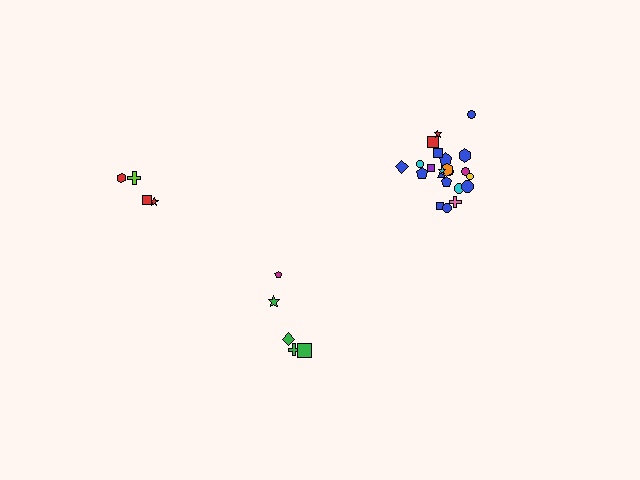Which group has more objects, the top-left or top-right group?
The top-right group.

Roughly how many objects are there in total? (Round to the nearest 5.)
Roughly 30 objects in total.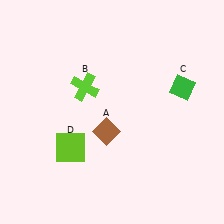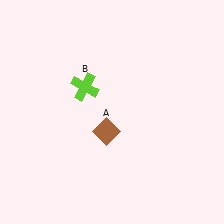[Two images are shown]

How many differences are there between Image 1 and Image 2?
There are 2 differences between the two images.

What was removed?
The green diamond (C), the lime square (D) were removed in Image 2.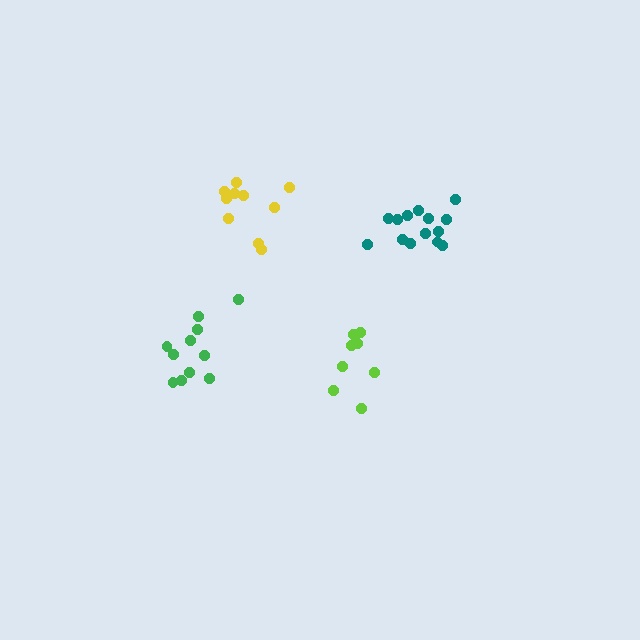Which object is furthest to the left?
The green cluster is leftmost.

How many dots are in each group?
Group 1: 14 dots, Group 2: 10 dots, Group 3: 11 dots, Group 4: 8 dots (43 total).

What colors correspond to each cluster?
The clusters are colored: teal, yellow, green, lime.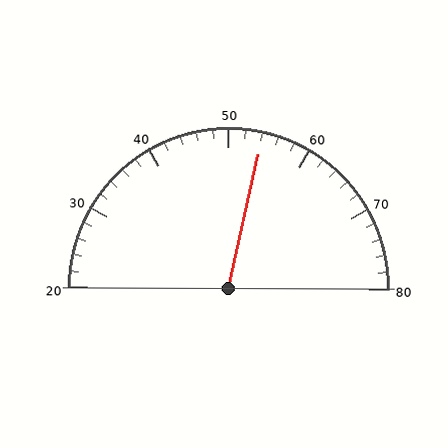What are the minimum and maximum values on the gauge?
The gauge ranges from 20 to 80.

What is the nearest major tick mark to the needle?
The nearest major tick mark is 50.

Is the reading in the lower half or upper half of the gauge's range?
The reading is in the upper half of the range (20 to 80).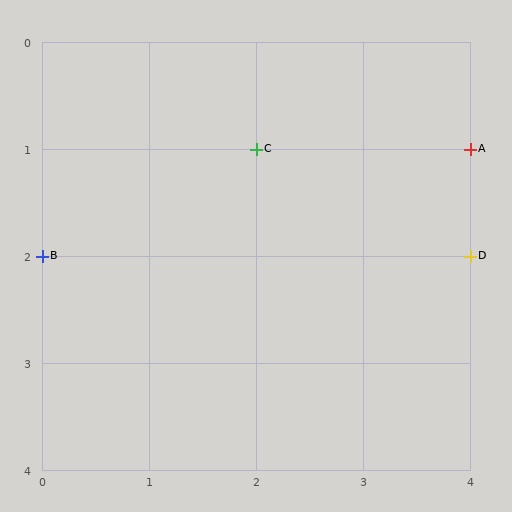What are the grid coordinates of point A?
Point A is at grid coordinates (4, 1).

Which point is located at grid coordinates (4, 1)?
Point A is at (4, 1).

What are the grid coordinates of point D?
Point D is at grid coordinates (4, 2).